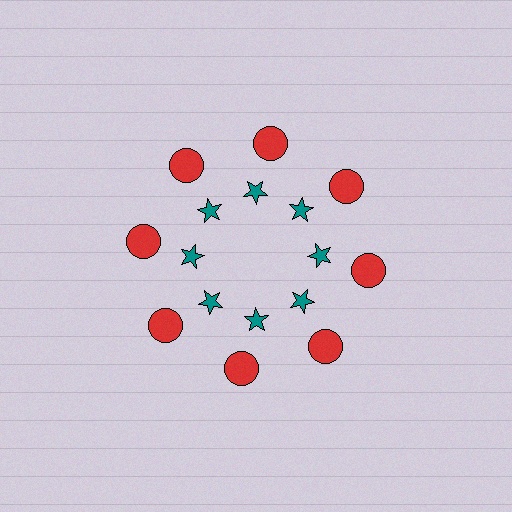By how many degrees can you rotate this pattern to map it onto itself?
The pattern maps onto itself every 45 degrees of rotation.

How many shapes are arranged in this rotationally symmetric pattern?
There are 16 shapes, arranged in 8 groups of 2.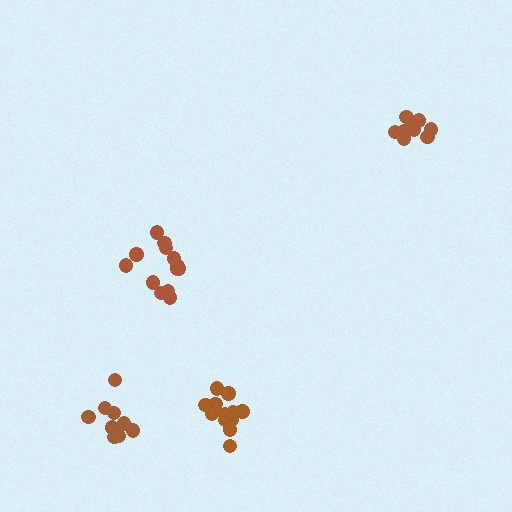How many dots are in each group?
Group 1: 13 dots, Group 2: 15 dots, Group 3: 9 dots, Group 4: 11 dots (48 total).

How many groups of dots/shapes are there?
There are 4 groups.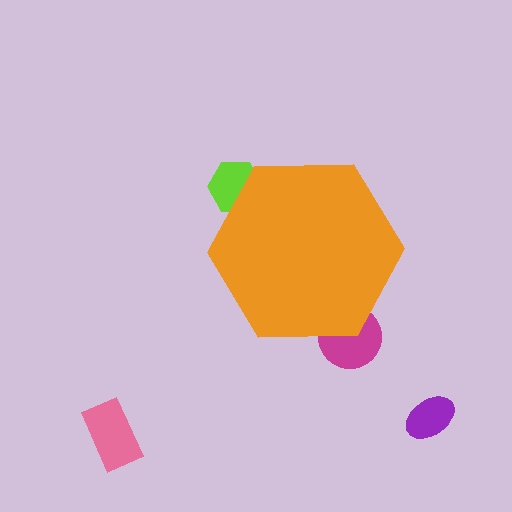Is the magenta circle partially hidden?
Yes, the magenta circle is partially hidden behind the orange hexagon.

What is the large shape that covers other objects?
An orange hexagon.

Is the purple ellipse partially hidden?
No, the purple ellipse is fully visible.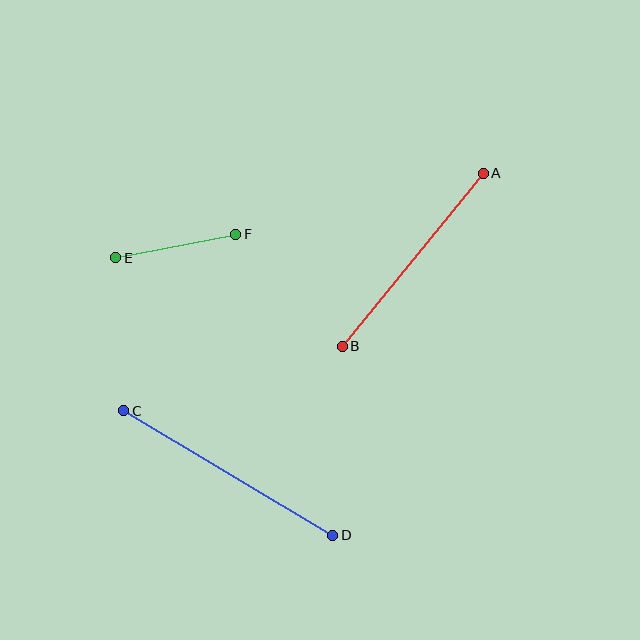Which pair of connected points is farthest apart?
Points C and D are farthest apart.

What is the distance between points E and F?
The distance is approximately 122 pixels.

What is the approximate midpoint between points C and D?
The midpoint is at approximately (228, 473) pixels.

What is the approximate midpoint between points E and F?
The midpoint is at approximately (176, 246) pixels.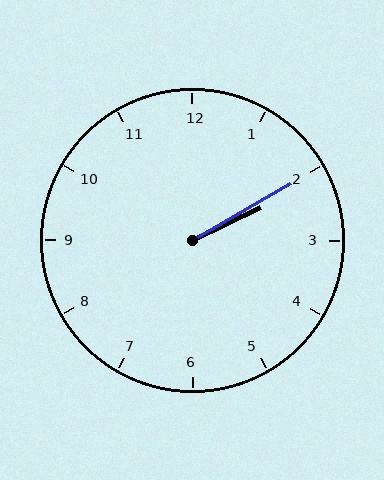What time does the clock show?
2:10.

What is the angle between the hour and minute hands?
Approximately 5 degrees.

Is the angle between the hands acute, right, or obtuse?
It is acute.